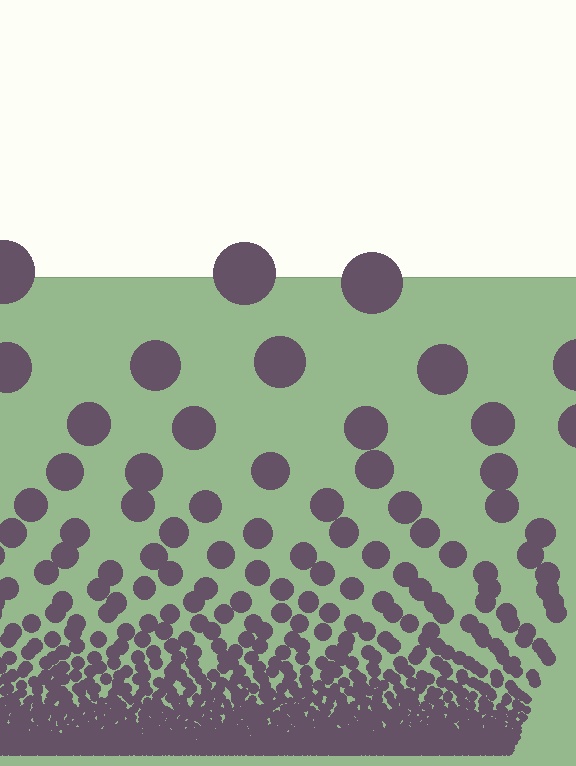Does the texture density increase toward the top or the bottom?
Density increases toward the bottom.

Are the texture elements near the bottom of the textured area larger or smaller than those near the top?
Smaller. The gradient is inverted — elements near the bottom are smaller and denser.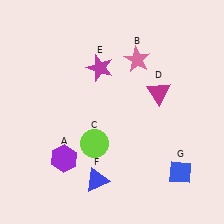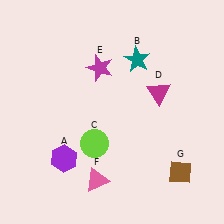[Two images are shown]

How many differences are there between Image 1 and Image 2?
There are 3 differences between the two images.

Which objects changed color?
B changed from pink to teal. F changed from blue to pink. G changed from blue to brown.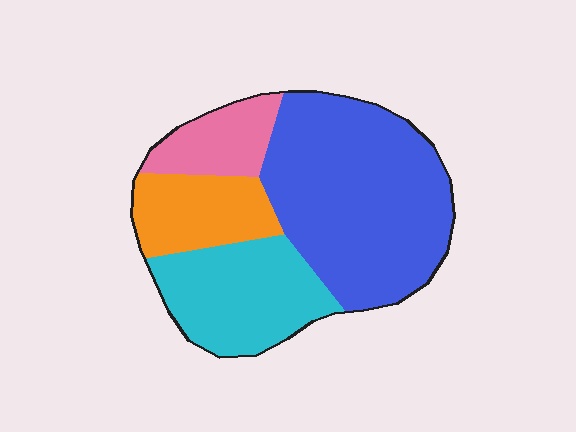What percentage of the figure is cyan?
Cyan covers 24% of the figure.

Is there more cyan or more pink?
Cyan.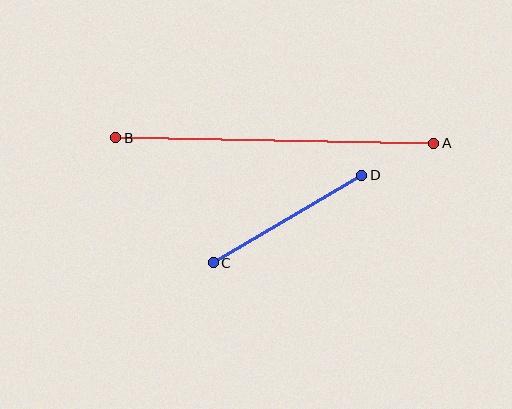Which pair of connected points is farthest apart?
Points A and B are farthest apart.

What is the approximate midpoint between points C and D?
The midpoint is at approximately (287, 219) pixels.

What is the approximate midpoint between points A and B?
The midpoint is at approximately (275, 140) pixels.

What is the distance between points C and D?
The distance is approximately 173 pixels.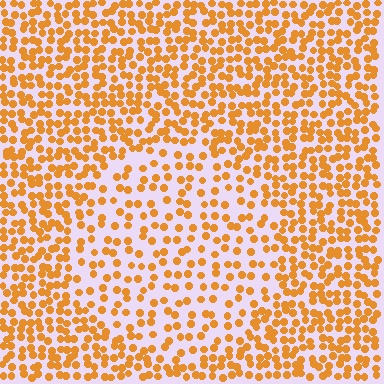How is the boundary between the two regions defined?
The boundary is defined by a change in element density (approximately 1.8x ratio). All elements are the same color, size, and shape.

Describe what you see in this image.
The image contains small orange elements arranged at two different densities. A circle-shaped region is visible where the elements are less densely packed than the surrounding area.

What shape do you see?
I see a circle.